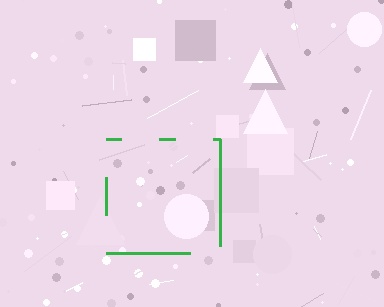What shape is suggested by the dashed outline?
The dashed outline suggests a square.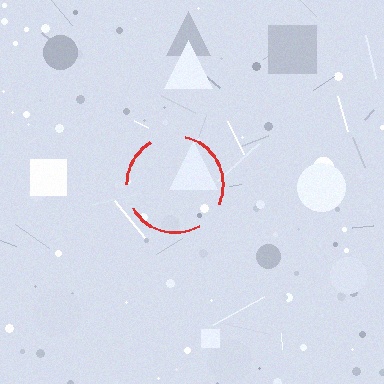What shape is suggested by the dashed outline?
The dashed outline suggests a circle.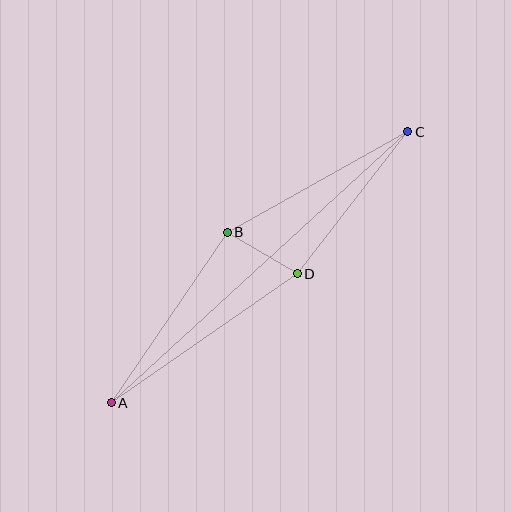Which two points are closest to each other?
Points B and D are closest to each other.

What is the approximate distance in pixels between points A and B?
The distance between A and B is approximately 206 pixels.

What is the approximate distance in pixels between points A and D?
The distance between A and D is approximately 226 pixels.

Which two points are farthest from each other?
Points A and C are farthest from each other.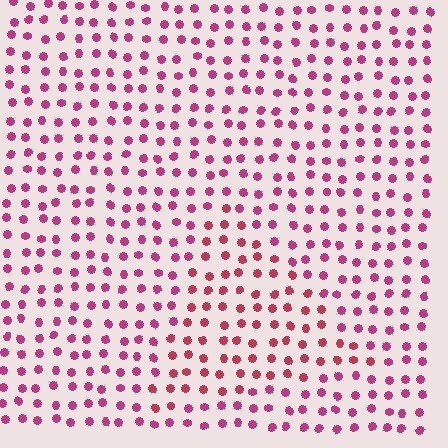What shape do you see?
I see a triangle.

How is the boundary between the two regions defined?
The boundary is defined purely by a slight shift in hue (about 21 degrees). Spacing, size, and orientation are identical on both sides.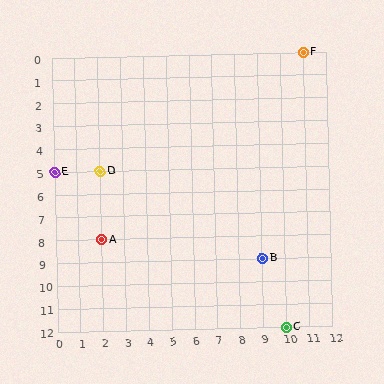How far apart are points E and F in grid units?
Points E and F are 11 columns and 5 rows apart (about 12.1 grid units diagonally).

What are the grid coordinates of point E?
Point E is at grid coordinates (0, 5).